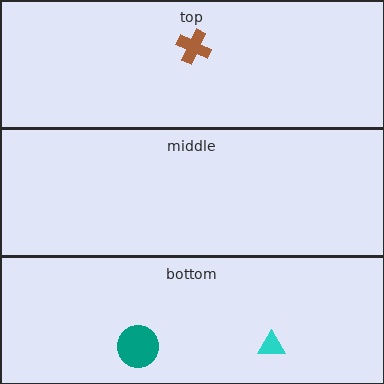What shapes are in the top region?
The brown cross.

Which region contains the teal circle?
The bottom region.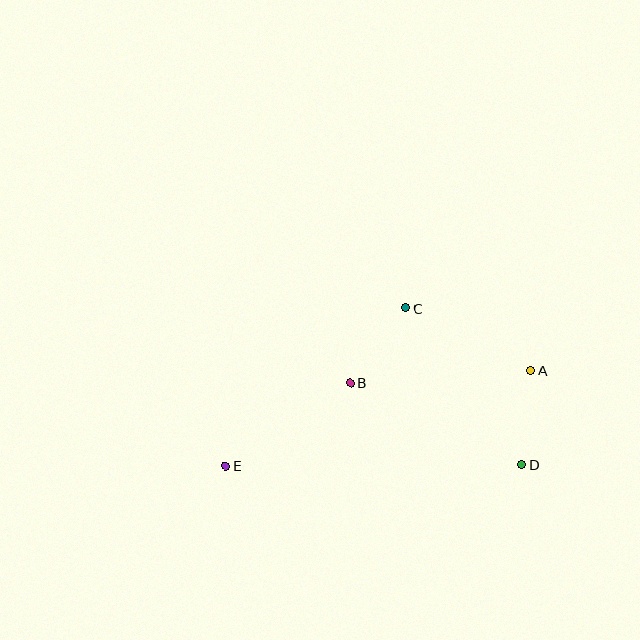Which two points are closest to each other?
Points B and C are closest to each other.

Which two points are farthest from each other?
Points A and E are farthest from each other.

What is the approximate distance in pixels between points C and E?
The distance between C and E is approximately 240 pixels.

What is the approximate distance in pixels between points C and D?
The distance between C and D is approximately 195 pixels.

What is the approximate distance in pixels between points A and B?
The distance between A and B is approximately 181 pixels.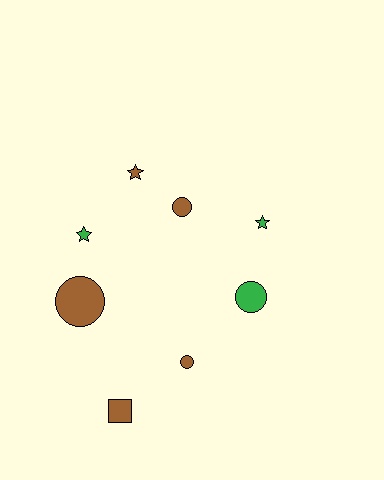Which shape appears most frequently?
Circle, with 4 objects.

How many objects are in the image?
There are 8 objects.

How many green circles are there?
There is 1 green circle.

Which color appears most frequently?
Brown, with 5 objects.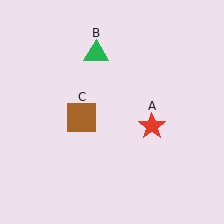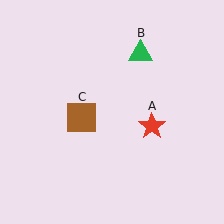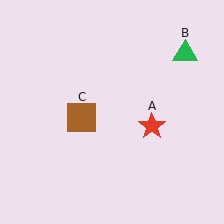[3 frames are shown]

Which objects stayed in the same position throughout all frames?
Red star (object A) and brown square (object C) remained stationary.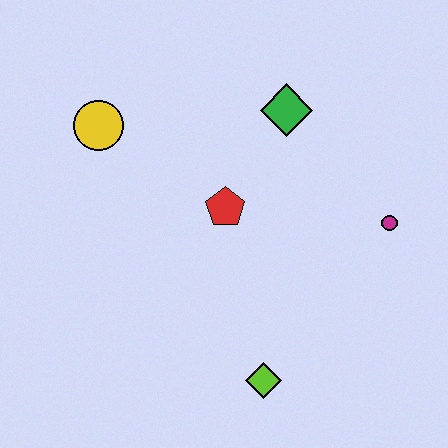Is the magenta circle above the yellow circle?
No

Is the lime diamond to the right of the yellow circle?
Yes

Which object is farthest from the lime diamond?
The yellow circle is farthest from the lime diamond.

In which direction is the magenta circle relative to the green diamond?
The magenta circle is below the green diamond.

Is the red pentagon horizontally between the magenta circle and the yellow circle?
Yes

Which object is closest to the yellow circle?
The red pentagon is closest to the yellow circle.